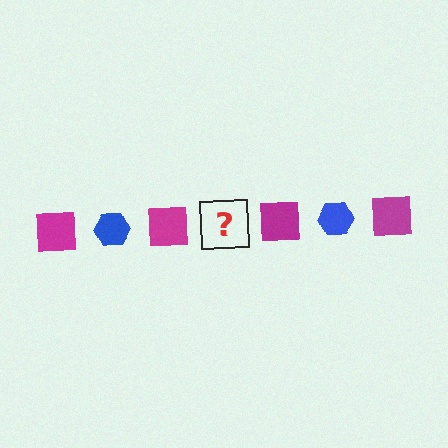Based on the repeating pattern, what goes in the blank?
The blank should be a blue hexagon.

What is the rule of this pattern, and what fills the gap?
The rule is that the pattern alternates between magenta square and blue hexagon. The gap should be filled with a blue hexagon.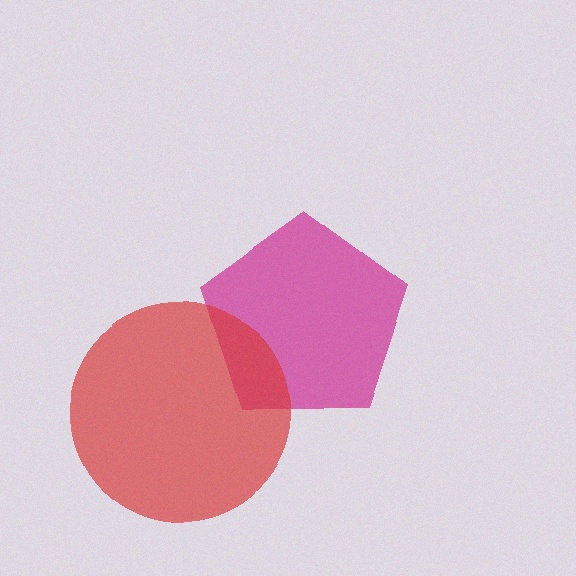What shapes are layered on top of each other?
The layered shapes are: a magenta pentagon, a red circle.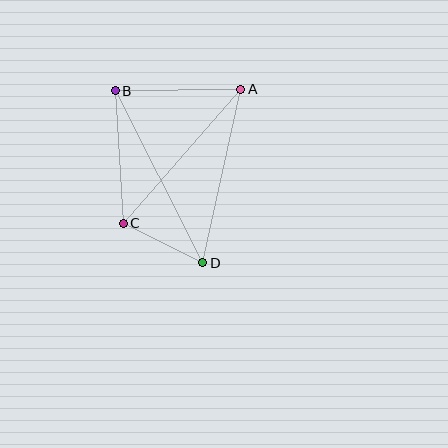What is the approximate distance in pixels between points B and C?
The distance between B and C is approximately 133 pixels.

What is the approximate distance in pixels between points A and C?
The distance between A and C is approximately 178 pixels.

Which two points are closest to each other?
Points C and D are closest to each other.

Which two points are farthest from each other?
Points B and D are farthest from each other.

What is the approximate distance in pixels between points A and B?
The distance between A and B is approximately 126 pixels.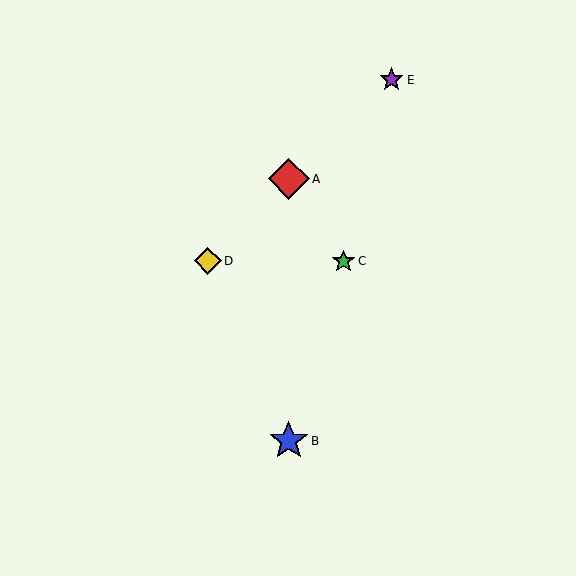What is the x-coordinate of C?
Object C is at x≈343.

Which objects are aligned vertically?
Objects A, B are aligned vertically.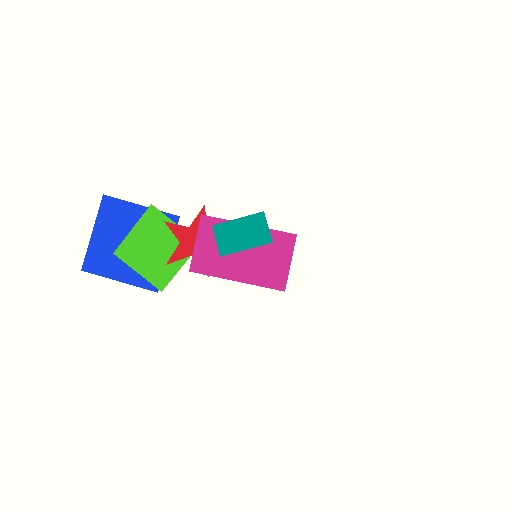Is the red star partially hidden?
Yes, it is partially covered by another shape.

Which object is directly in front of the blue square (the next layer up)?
The lime diamond is directly in front of the blue square.